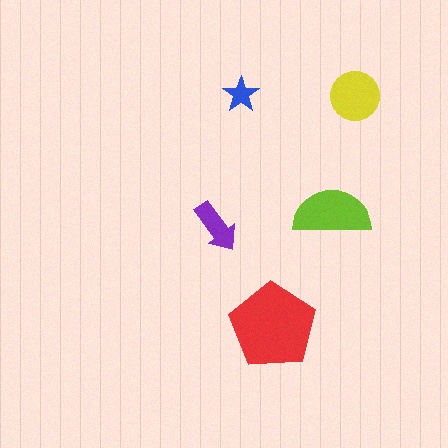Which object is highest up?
The blue star is topmost.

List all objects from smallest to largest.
The blue star, the purple arrow, the yellow circle, the lime semicircle, the red pentagon.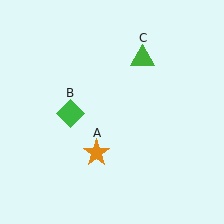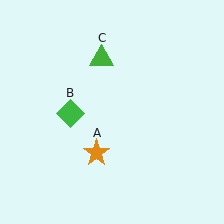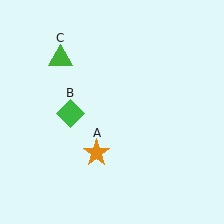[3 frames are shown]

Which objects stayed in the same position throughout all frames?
Orange star (object A) and green diamond (object B) remained stationary.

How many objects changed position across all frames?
1 object changed position: green triangle (object C).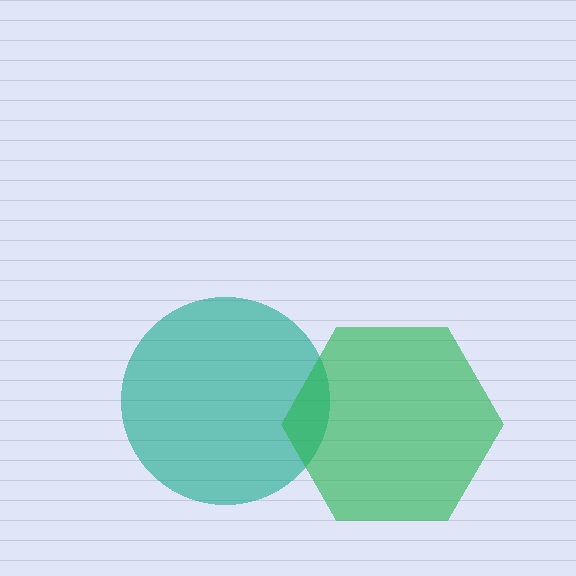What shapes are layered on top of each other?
The layered shapes are: a teal circle, a green hexagon.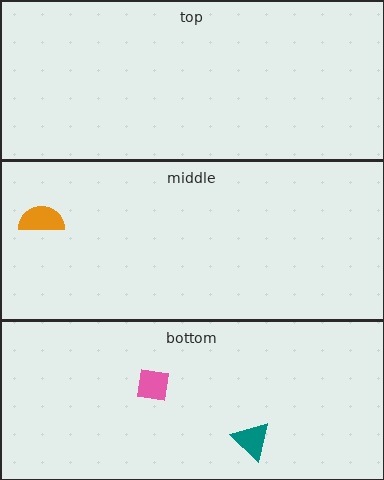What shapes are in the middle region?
The orange semicircle.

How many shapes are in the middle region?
1.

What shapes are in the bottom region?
The pink square, the teal triangle.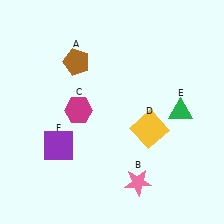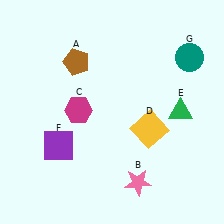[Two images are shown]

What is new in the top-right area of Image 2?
A teal circle (G) was added in the top-right area of Image 2.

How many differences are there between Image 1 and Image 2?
There is 1 difference between the two images.